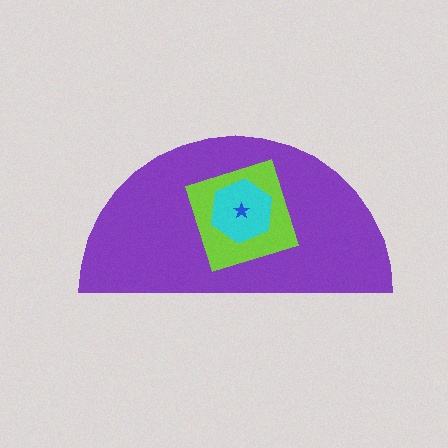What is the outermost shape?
The purple semicircle.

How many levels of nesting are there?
4.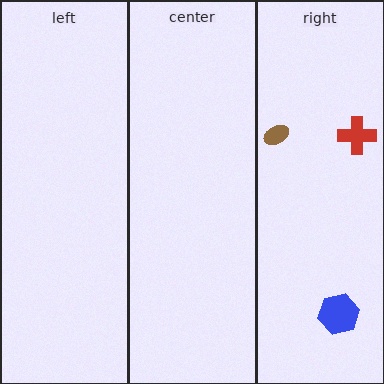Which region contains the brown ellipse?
The right region.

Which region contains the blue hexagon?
The right region.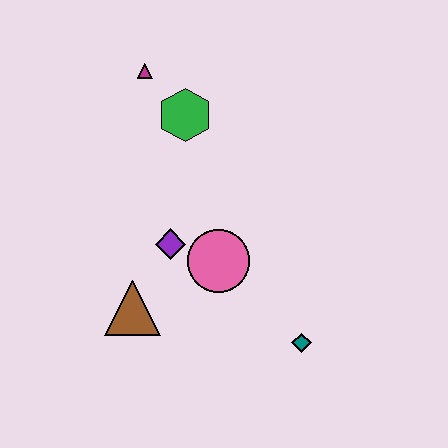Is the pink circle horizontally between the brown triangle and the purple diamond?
No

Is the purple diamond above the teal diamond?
Yes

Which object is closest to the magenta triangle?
The green hexagon is closest to the magenta triangle.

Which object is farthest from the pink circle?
The magenta triangle is farthest from the pink circle.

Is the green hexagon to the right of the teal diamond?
No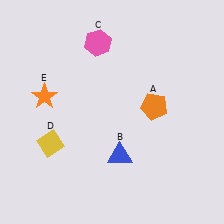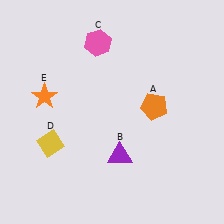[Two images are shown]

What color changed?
The triangle (B) changed from blue in Image 1 to purple in Image 2.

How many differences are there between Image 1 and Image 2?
There is 1 difference between the two images.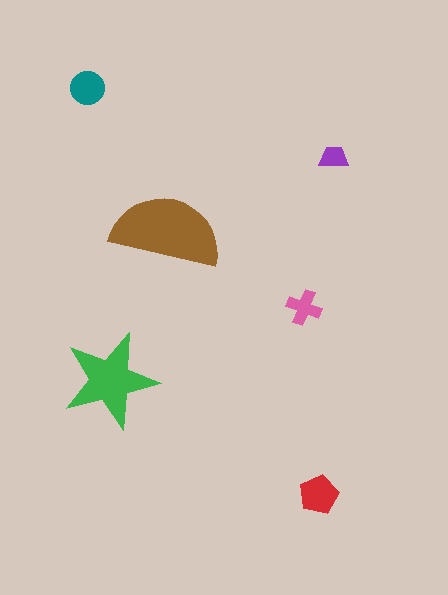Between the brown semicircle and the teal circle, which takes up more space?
The brown semicircle.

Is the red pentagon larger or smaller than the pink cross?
Larger.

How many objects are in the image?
There are 6 objects in the image.